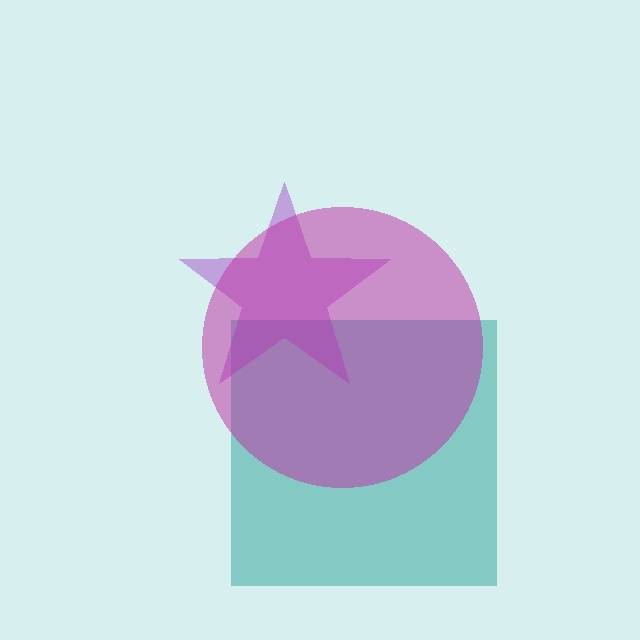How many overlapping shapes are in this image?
There are 3 overlapping shapes in the image.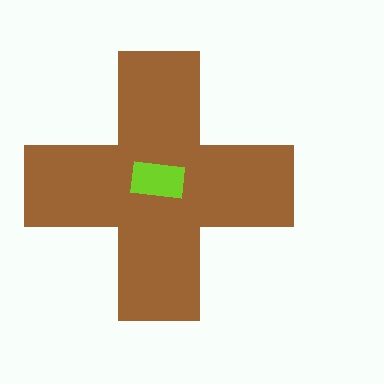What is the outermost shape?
The brown cross.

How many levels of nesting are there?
2.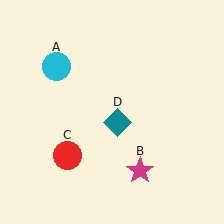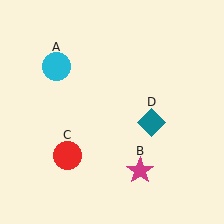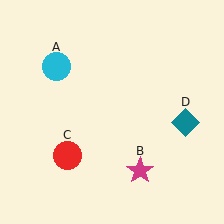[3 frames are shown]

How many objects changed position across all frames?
1 object changed position: teal diamond (object D).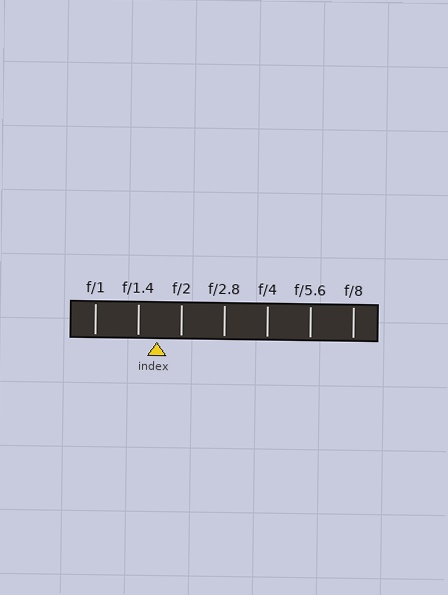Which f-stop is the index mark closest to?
The index mark is closest to f/1.4.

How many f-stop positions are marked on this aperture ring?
There are 7 f-stop positions marked.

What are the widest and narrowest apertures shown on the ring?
The widest aperture shown is f/1 and the narrowest is f/8.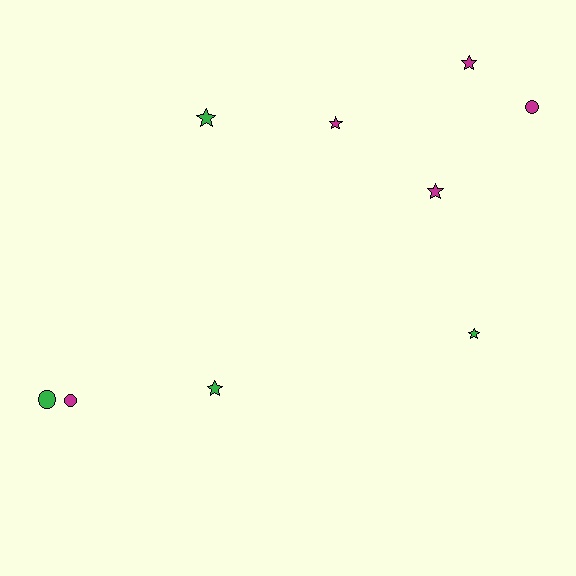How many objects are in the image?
There are 9 objects.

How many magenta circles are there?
There are 2 magenta circles.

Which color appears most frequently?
Magenta, with 5 objects.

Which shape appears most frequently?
Star, with 6 objects.